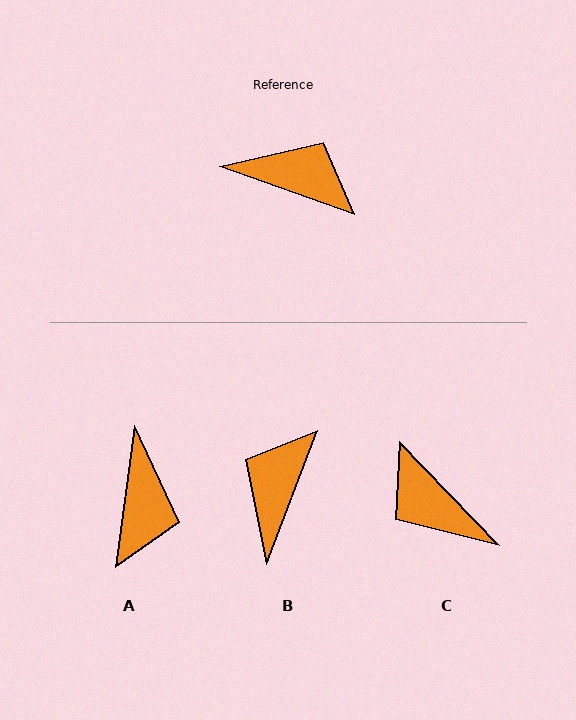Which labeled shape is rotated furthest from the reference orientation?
C, about 153 degrees away.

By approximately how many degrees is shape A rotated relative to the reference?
Approximately 78 degrees clockwise.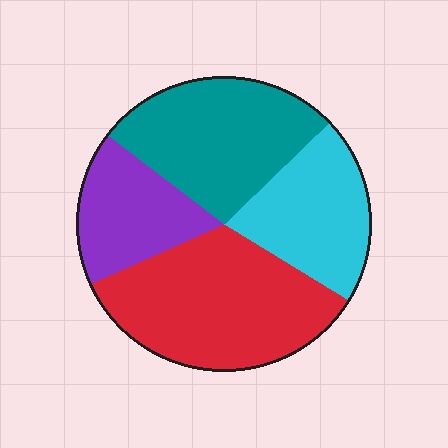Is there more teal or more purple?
Teal.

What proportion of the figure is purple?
Purple takes up less than a quarter of the figure.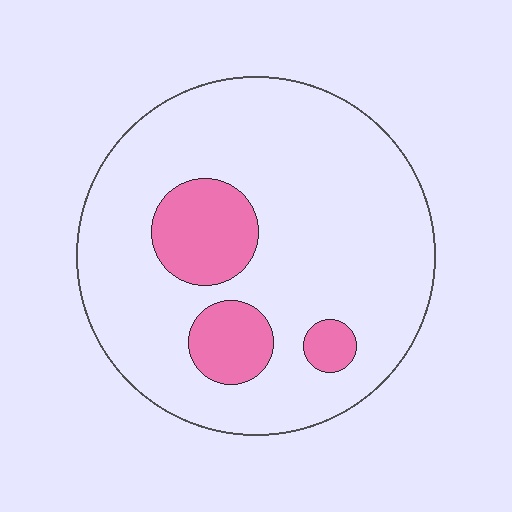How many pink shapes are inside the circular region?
3.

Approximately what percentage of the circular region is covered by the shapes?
Approximately 15%.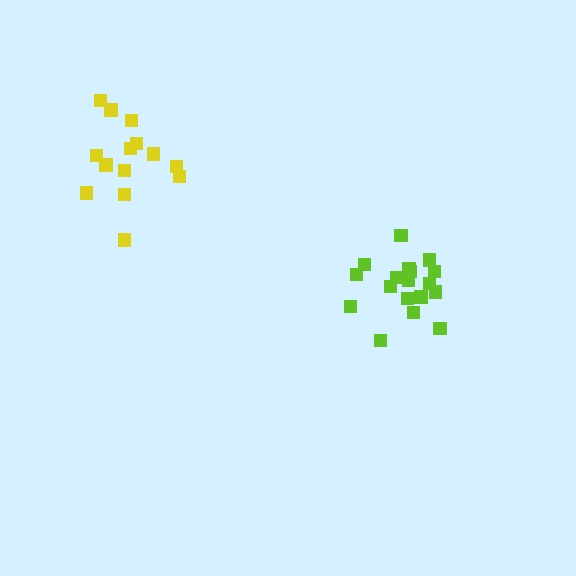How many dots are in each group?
Group 1: 18 dots, Group 2: 14 dots (32 total).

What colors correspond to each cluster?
The clusters are colored: lime, yellow.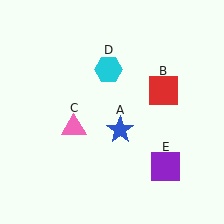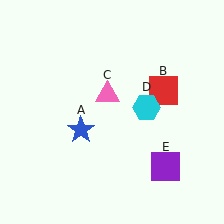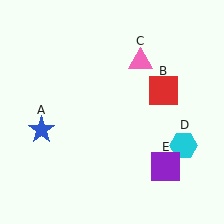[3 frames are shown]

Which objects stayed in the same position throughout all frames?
Red square (object B) and purple square (object E) remained stationary.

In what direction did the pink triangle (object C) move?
The pink triangle (object C) moved up and to the right.